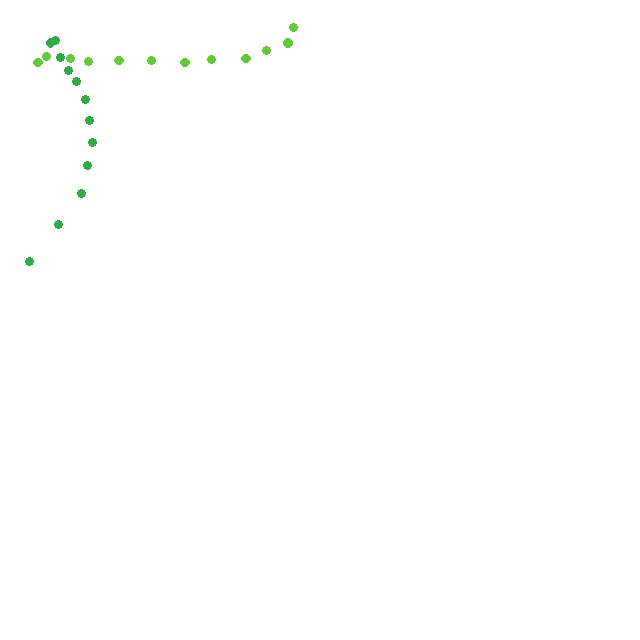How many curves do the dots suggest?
There are 2 distinct paths.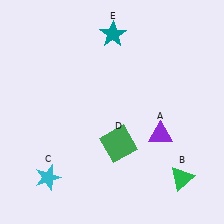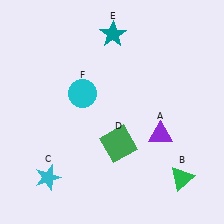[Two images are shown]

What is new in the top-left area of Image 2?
A cyan circle (F) was added in the top-left area of Image 2.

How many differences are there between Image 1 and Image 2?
There is 1 difference between the two images.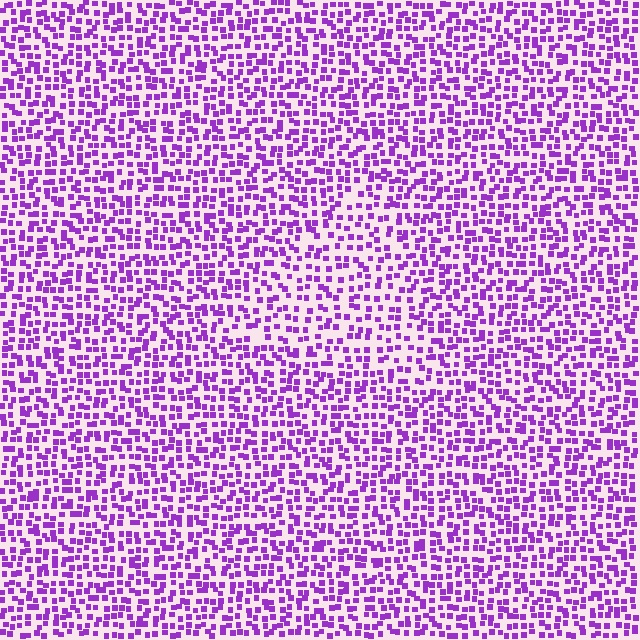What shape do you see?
I see a triangle.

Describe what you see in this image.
The image contains small purple elements arranged at two different densities. A triangle-shaped region is visible where the elements are less densely packed than the surrounding area.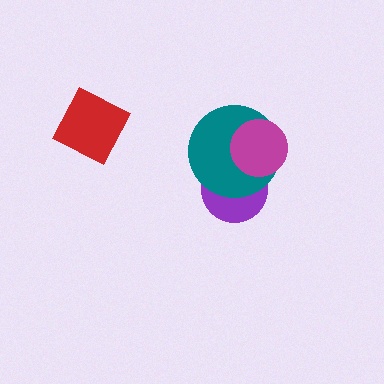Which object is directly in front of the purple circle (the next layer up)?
The teal circle is directly in front of the purple circle.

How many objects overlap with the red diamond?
0 objects overlap with the red diamond.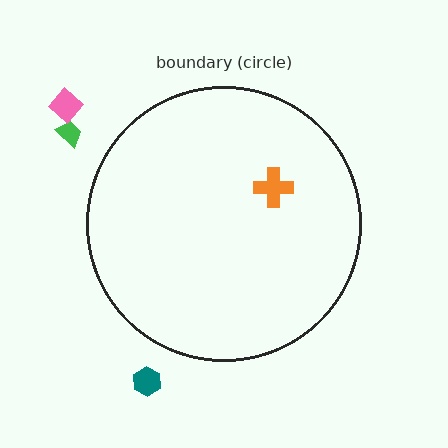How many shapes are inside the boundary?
1 inside, 3 outside.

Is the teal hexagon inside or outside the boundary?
Outside.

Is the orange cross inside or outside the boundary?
Inside.